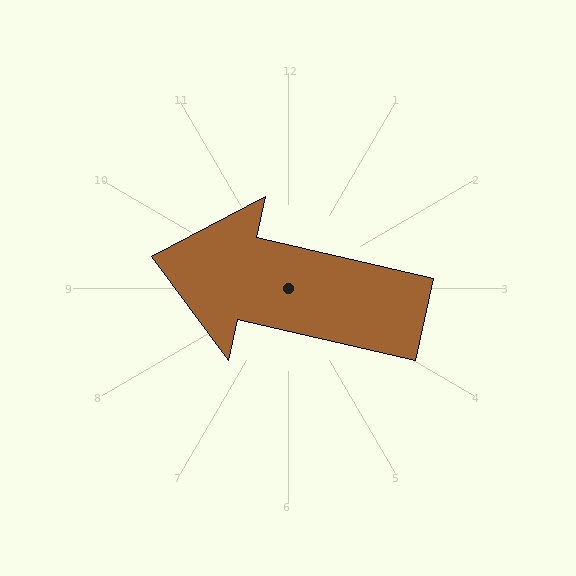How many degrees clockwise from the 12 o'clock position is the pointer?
Approximately 283 degrees.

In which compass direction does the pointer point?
West.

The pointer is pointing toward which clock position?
Roughly 9 o'clock.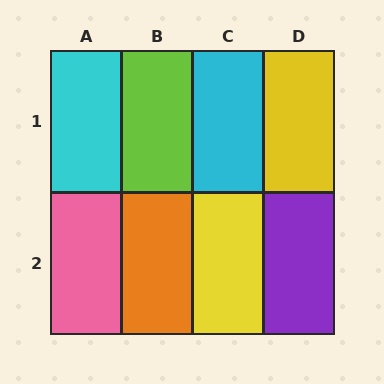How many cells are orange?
1 cell is orange.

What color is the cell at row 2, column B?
Orange.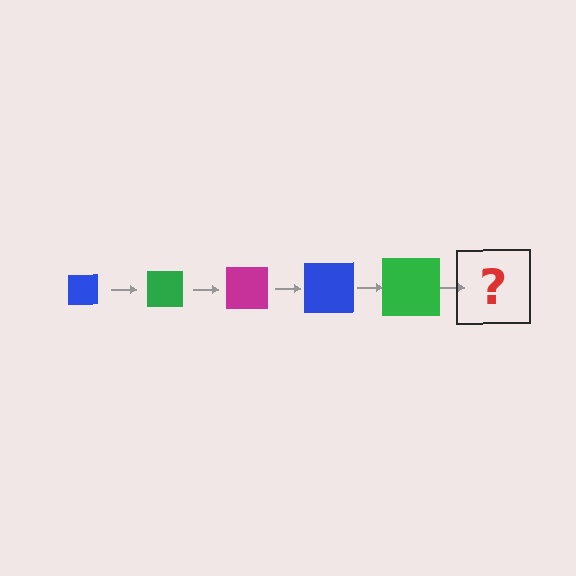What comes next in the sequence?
The next element should be a magenta square, larger than the previous one.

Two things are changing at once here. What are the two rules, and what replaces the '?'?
The two rules are that the square grows larger each step and the color cycles through blue, green, and magenta. The '?' should be a magenta square, larger than the previous one.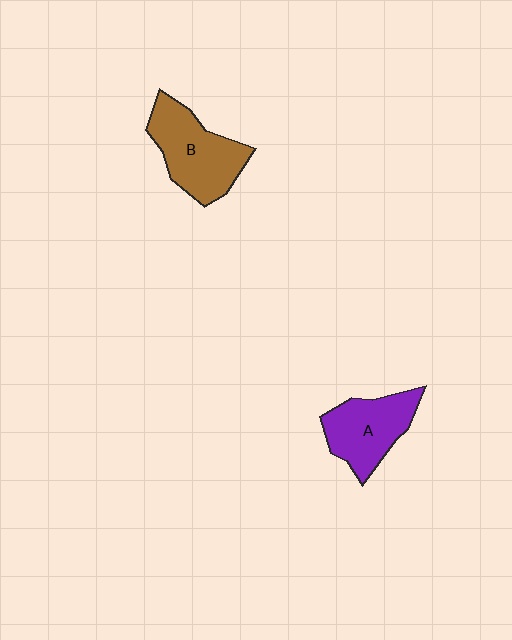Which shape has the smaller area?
Shape A (purple).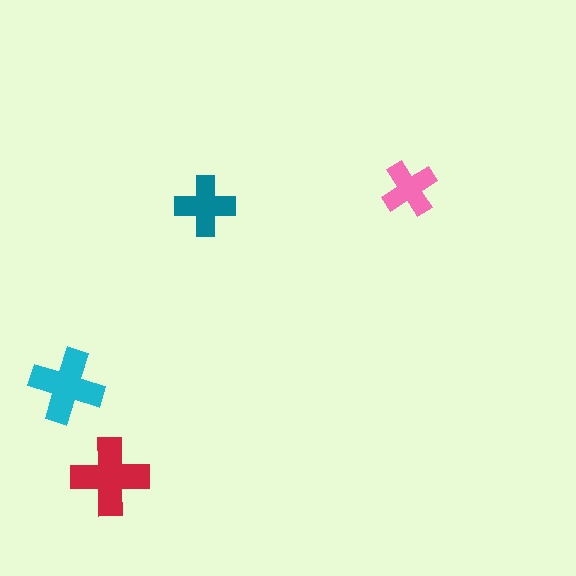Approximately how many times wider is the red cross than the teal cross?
About 1.5 times wider.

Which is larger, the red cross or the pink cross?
The red one.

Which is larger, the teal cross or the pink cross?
The teal one.